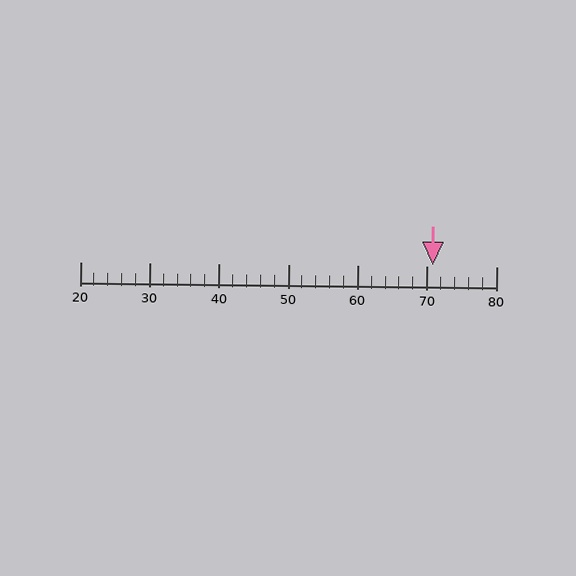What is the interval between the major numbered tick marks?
The major tick marks are spaced 10 units apart.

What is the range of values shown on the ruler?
The ruler shows values from 20 to 80.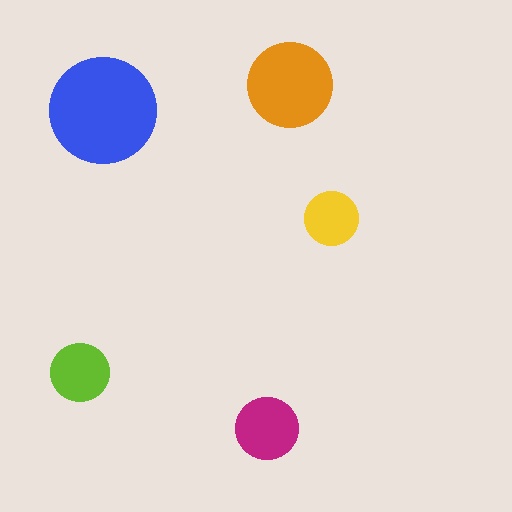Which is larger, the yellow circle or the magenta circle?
The magenta one.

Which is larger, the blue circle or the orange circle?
The blue one.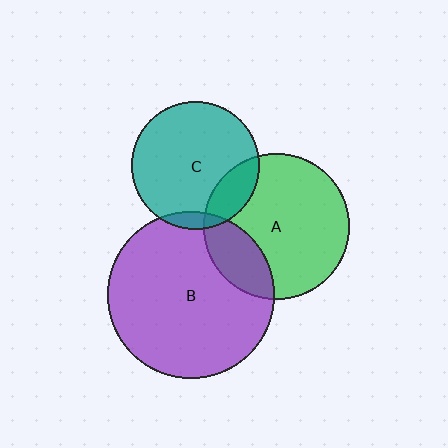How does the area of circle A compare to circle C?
Approximately 1.3 times.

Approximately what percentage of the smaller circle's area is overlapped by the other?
Approximately 20%.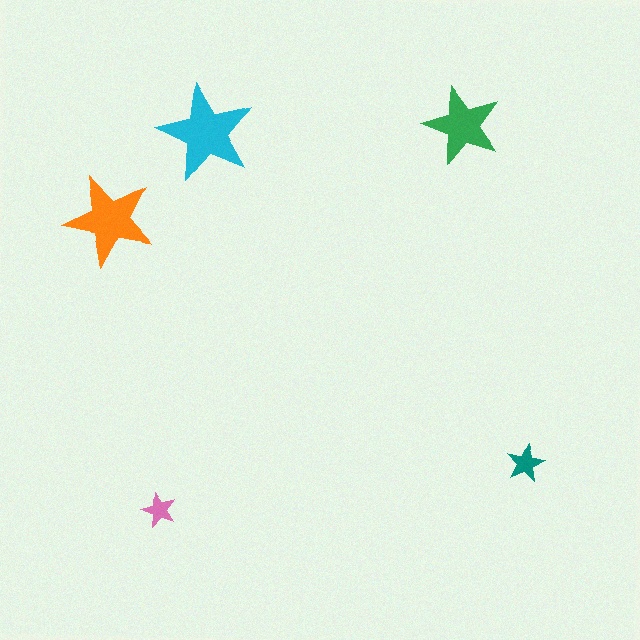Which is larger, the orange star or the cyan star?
The cyan one.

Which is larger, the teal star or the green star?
The green one.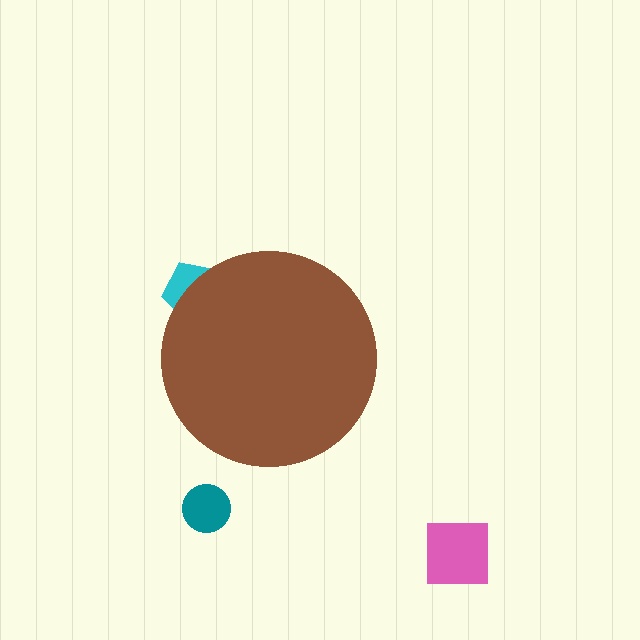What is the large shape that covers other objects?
A brown circle.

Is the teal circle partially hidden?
No, the teal circle is fully visible.